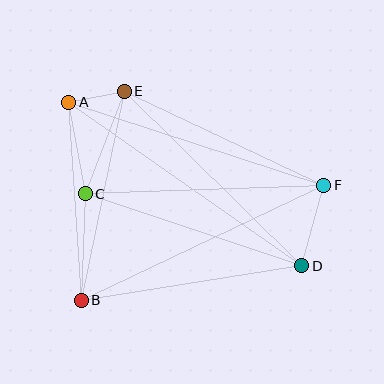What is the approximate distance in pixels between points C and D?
The distance between C and D is approximately 228 pixels.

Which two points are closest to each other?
Points A and E are closest to each other.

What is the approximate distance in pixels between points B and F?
The distance between B and F is approximately 269 pixels.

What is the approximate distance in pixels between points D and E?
The distance between D and E is approximately 249 pixels.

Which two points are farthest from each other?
Points A and D are farthest from each other.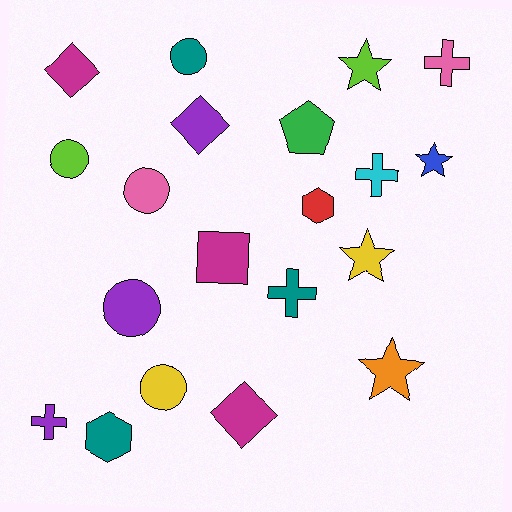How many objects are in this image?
There are 20 objects.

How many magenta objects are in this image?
There are 3 magenta objects.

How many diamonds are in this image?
There are 3 diamonds.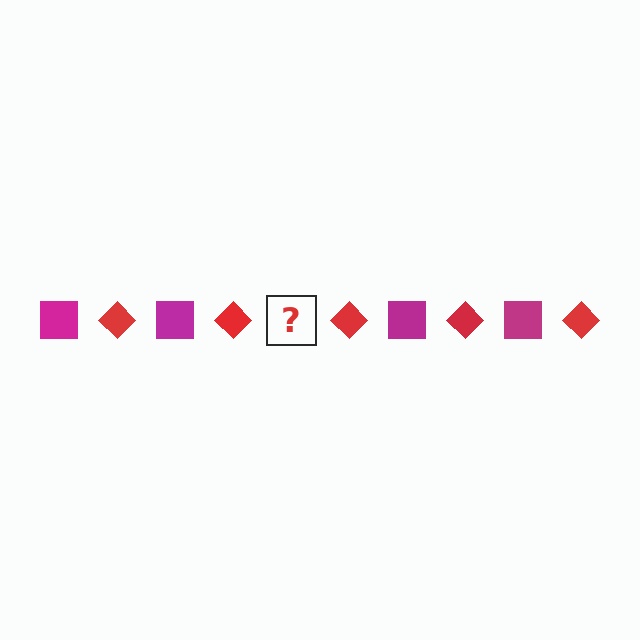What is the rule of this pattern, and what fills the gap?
The rule is that the pattern alternates between magenta square and red diamond. The gap should be filled with a magenta square.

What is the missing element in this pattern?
The missing element is a magenta square.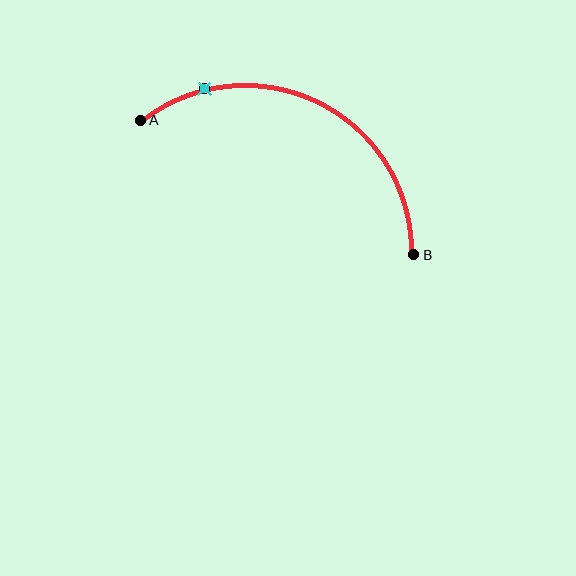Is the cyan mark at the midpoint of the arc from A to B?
No. The cyan mark lies on the arc but is closer to endpoint A. The arc midpoint would be at the point on the curve equidistant along the arc from both A and B.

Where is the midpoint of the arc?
The arc midpoint is the point on the curve farthest from the straight line joining A and B. It sits above that line.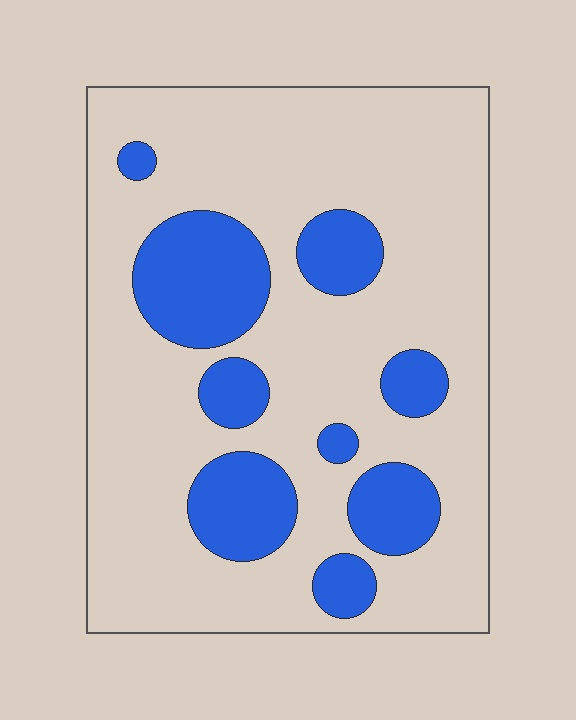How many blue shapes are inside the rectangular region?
9.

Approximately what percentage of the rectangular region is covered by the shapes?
Approximately 25%.